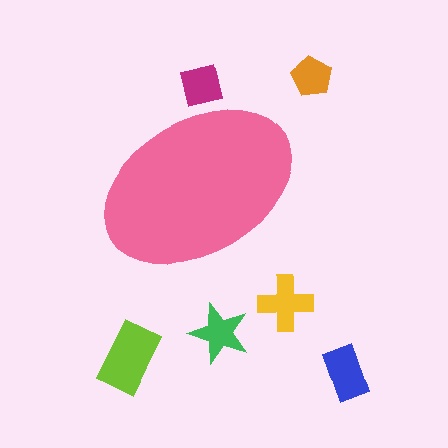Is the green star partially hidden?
No, the green star is fully visible.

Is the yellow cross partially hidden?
No, the yellow cross is fully visible.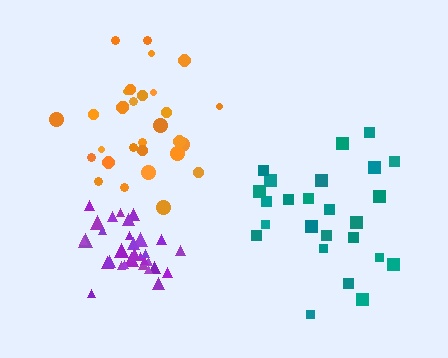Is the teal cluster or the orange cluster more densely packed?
Orange.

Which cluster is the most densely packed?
Purple.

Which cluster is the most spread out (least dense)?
Teal.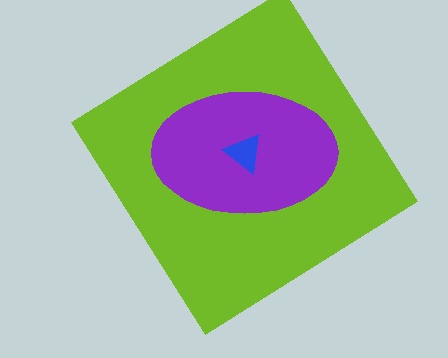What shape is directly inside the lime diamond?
The purple ellipse.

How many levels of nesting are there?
3.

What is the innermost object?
The blue triangle.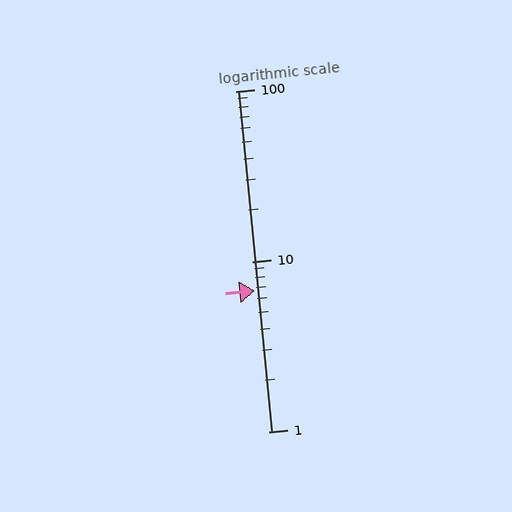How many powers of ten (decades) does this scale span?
The scale spans 2 decades, from 1 to 100.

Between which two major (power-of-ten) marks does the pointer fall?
The pointer is between 1 and 10.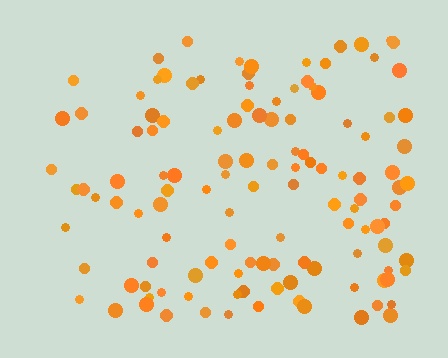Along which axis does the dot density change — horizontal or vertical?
Horizontal.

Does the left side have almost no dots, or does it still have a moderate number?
Still a moderate number, just noticeably fewer than the right.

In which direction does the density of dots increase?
From left to right, with the right side densest.